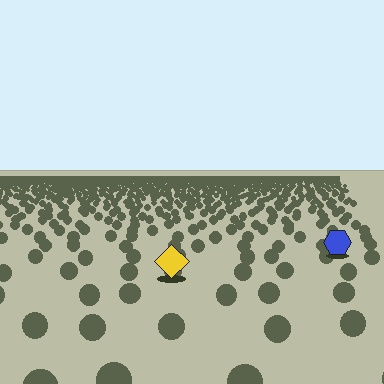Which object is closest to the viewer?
The yellow diamond is closest. The texture marks near it are larger and more spread out.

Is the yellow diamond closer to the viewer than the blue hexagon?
Yes. The yellow diamond is closer — you can tell from the texture gradient: the ground texture is coarser near it.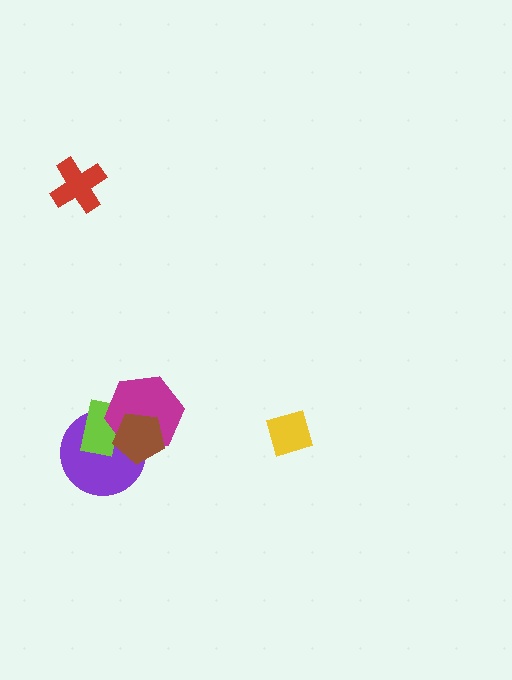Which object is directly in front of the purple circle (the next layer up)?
The lime rectangle is directly in front of the purple circle.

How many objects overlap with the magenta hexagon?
3 objects overlap with the magenta hexagon.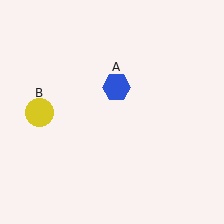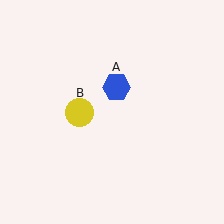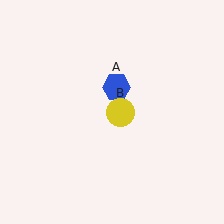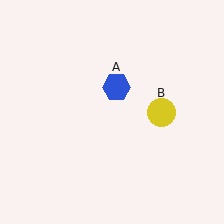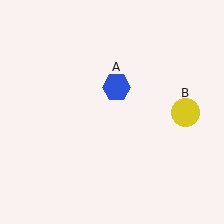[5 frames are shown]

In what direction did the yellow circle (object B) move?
The yellow circle (object B) moved right.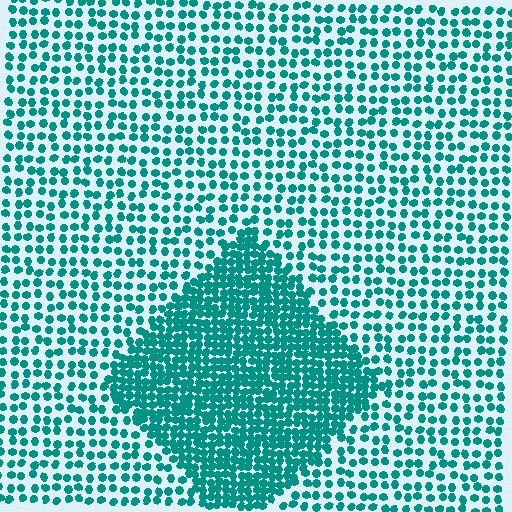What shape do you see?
I see a diamond.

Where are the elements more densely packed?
The elements are more densely packed inside the diamond boundary.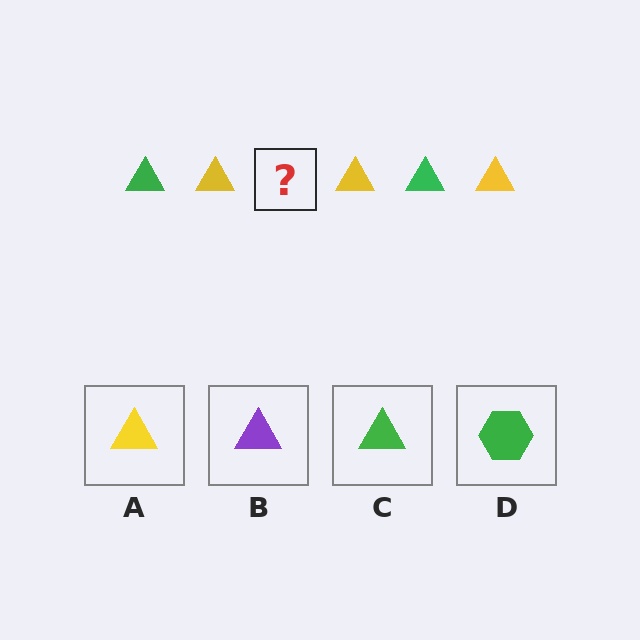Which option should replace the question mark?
Option C.